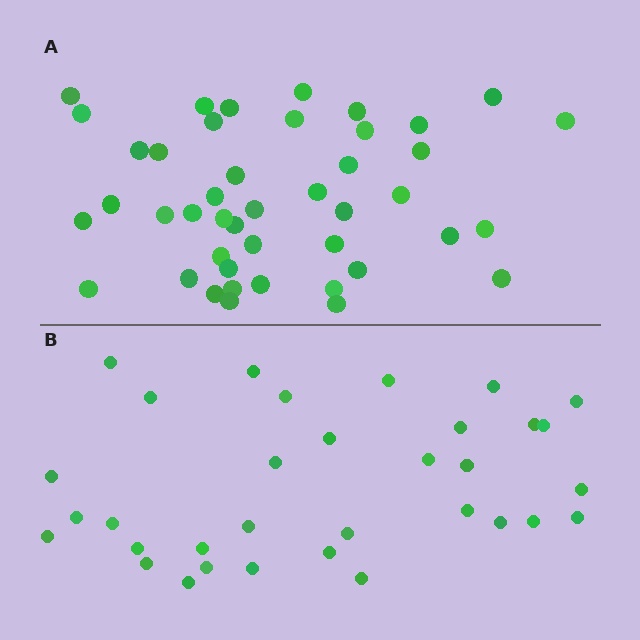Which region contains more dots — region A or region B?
Region A (the top region) has more dots.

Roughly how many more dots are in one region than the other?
Region A has roughly 12 or so more dots than region B.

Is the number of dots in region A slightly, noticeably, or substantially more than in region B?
Region A has noticeably more, but not dramatically so. The ratio is roughly 1.3 to 1.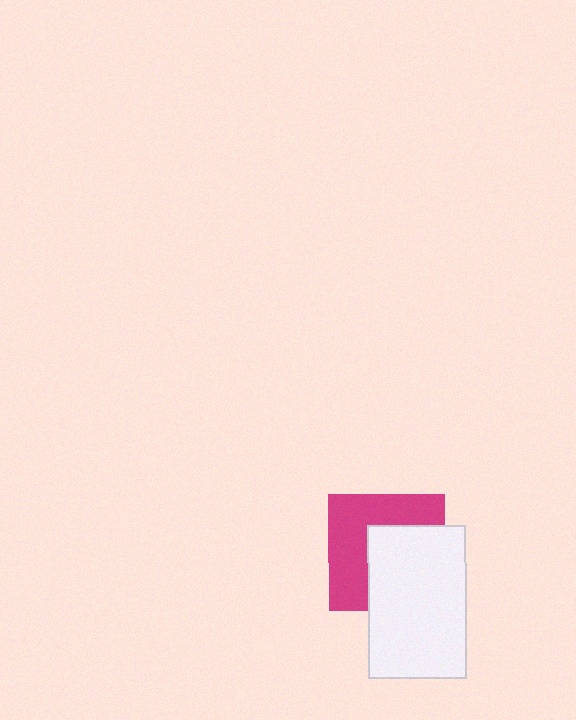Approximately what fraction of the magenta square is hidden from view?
Roughly 48% of the magenta square is hidden behind the white rectangle.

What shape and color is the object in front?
The object in front is a white rectangle.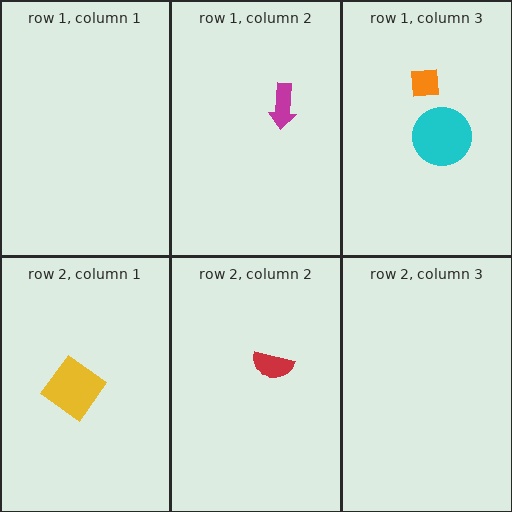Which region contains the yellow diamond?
The row 2, column 1 region.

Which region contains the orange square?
The row 1, column 3 region.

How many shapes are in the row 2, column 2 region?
1.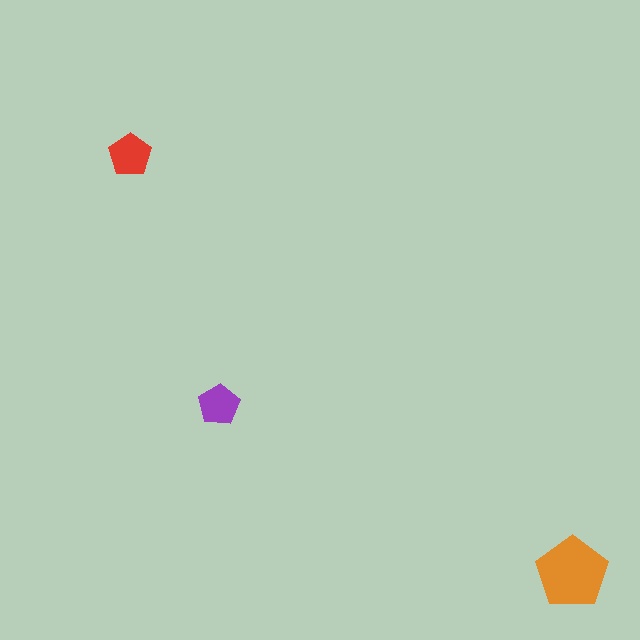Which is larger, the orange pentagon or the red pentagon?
The orange one.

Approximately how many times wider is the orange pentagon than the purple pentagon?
About 1.5 times wider.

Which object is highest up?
The red pentagon is topmost.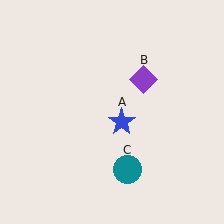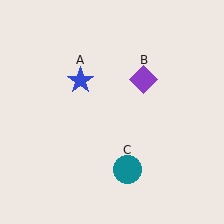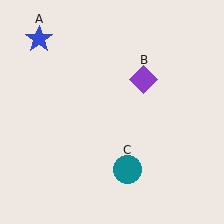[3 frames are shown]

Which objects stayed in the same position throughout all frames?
Purple diamond (object B) and teal circle (object C) remained stationary.